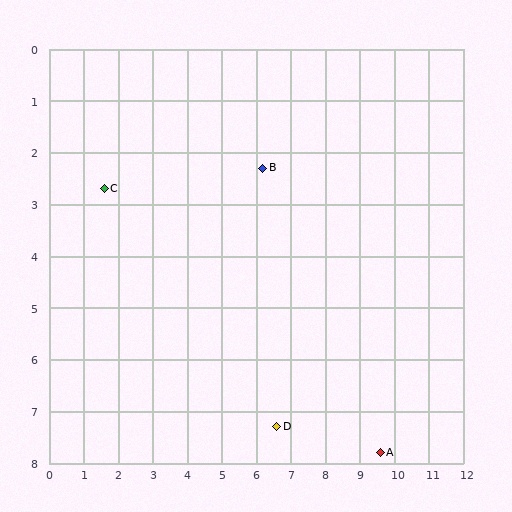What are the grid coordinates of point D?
Point D is at approximately (6.6, 7.3).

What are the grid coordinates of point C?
Point C is at approximately (1.6, 2.7).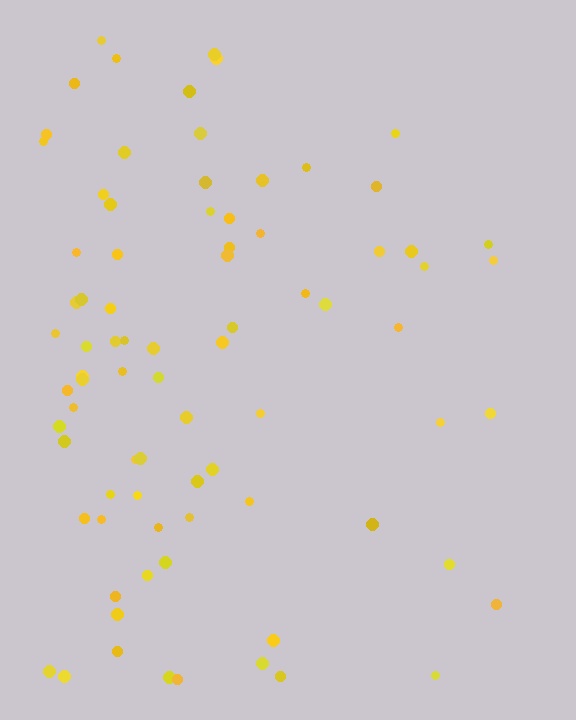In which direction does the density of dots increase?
From right to left, with the left side densest.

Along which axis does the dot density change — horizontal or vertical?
Horizontal.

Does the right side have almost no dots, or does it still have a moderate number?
Still a moderate number, just noticeably fewer than the left.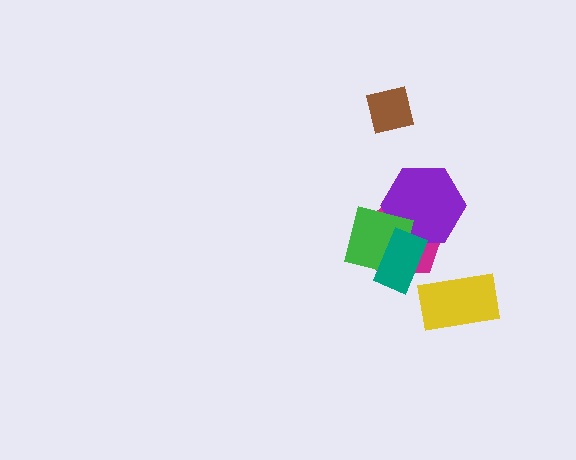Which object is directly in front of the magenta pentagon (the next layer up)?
The purple hexagon is directly in front of the magenta pentagon.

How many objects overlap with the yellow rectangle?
0 objects overlap with the yellow rectangle.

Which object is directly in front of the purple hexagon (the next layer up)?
The green square is directly in front of the purple hexagon.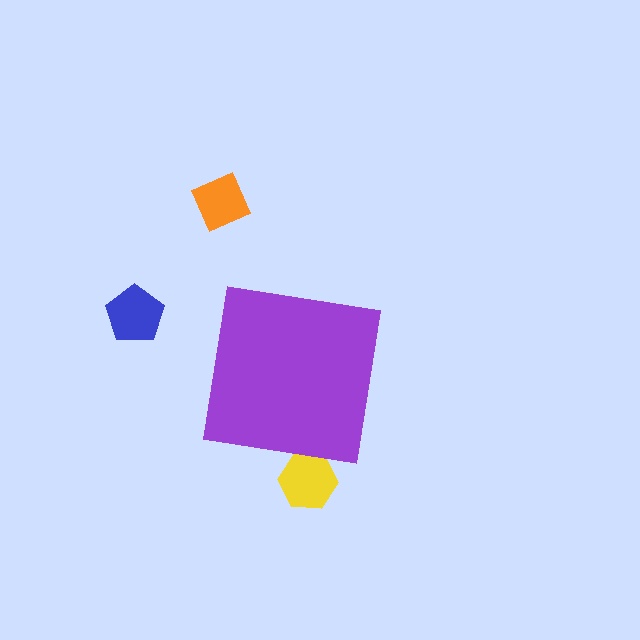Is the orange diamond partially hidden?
No, the orange diamond is fully visible.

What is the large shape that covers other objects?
A purple square.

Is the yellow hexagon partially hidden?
Yes, the yellow hexagon is partially hidden behind the purple square.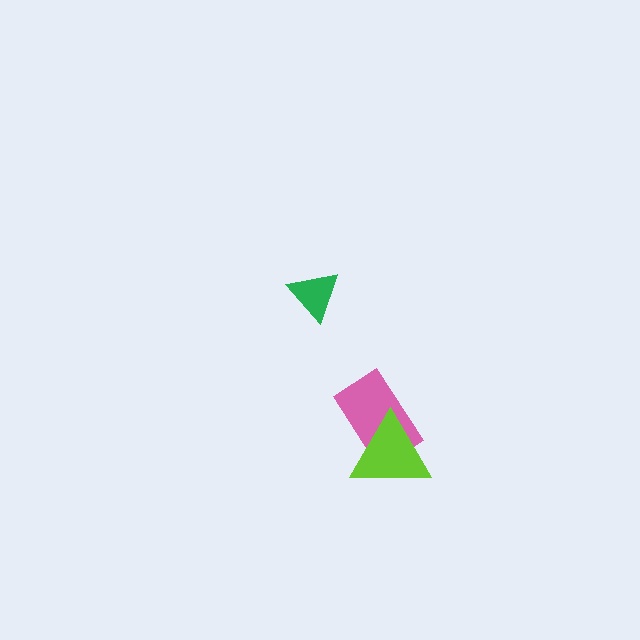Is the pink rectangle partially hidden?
Yes, it is partially covered by another shape.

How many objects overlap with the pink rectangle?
1 object overlaps with the pink rectangle.